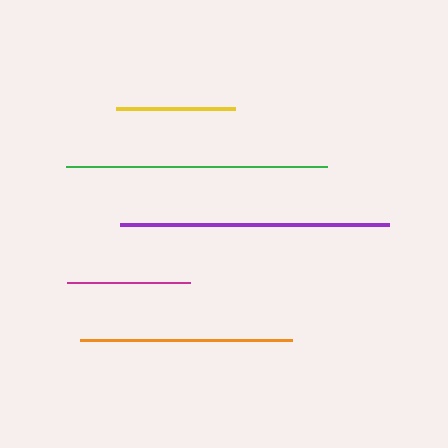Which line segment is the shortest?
The yellow line is the shortest at approximately 119 pixels.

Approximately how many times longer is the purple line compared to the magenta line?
The purple line is approximately 2.2 times the length of the magenta line.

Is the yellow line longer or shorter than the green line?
The green line is longer than the yellow line.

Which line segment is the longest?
The purple line is the longest at approximately 269 pixels.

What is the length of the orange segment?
The orange segment is approximately 211 pixels long.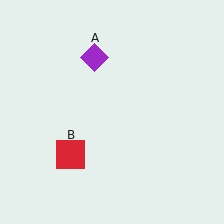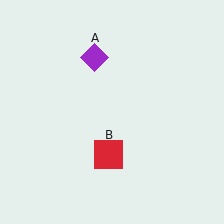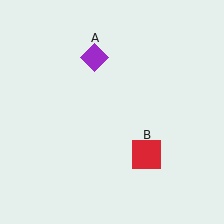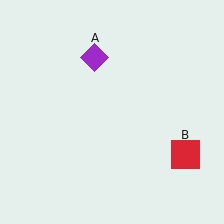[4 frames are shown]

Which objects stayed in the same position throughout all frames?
Purple diamond (object A) remained stationary.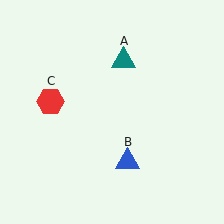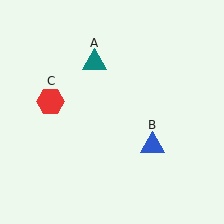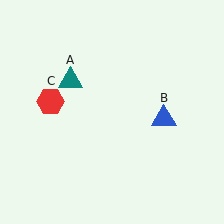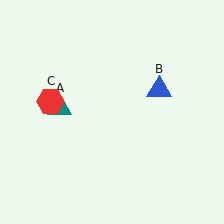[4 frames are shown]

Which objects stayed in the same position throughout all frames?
Red hexagon (object C) remained stationary.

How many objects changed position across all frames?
2 objects changed position: teal triangle (object A), blue triangle (object B).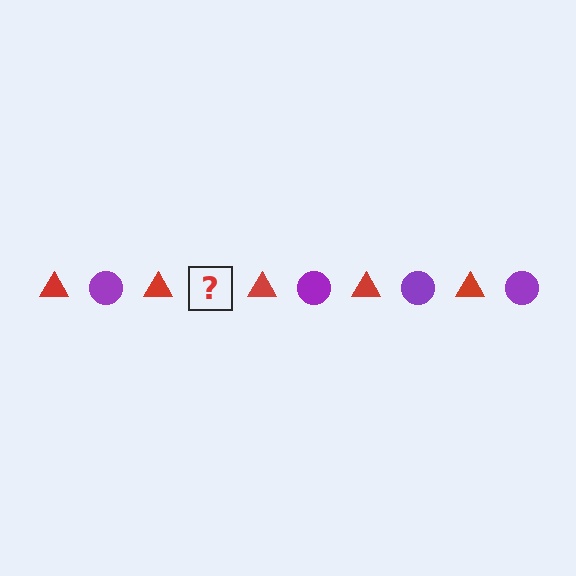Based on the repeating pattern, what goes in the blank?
The blank should be a purple circle.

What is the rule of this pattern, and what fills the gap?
The rule is that the pattern alternates between red triangle and purple circle. The gap should be filled with a purple circle.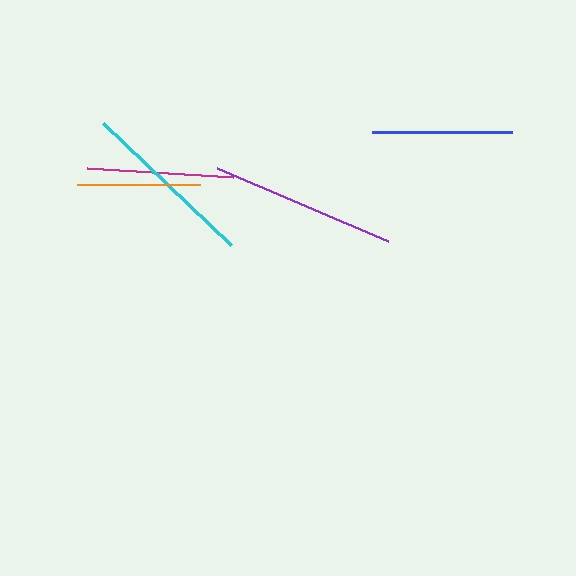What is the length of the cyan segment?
The cyan segment is approximately 177 pixels long.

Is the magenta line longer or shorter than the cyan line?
The cyan line is longer than the magenta line.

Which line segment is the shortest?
The orange line is the shortest at approximately 123 pixels.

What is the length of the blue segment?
The blue segment is approximately 140 pixels long.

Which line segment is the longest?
The purple line is the longest at approximately 186 pixels.